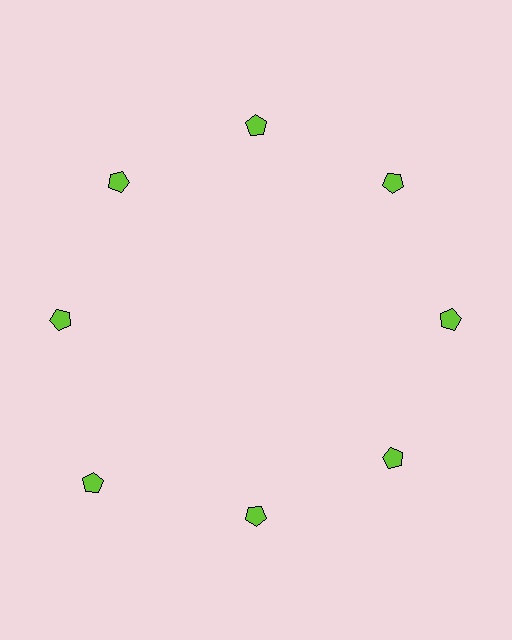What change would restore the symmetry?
The symmetry would be restored by moving it inward, back onto the ring so that all 8 pentagons sit at equal angles and equal distance from the center.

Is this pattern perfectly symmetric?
No. The 8 lime pentagons are arranged in a ring, but one element near the 8 o'clock position is pushed outward from the center, breaking the 8-fold rotational symmetry.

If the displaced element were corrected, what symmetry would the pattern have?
It would have 8-fold rotational symmetry — the pattern would map onto itself every 45 degrees.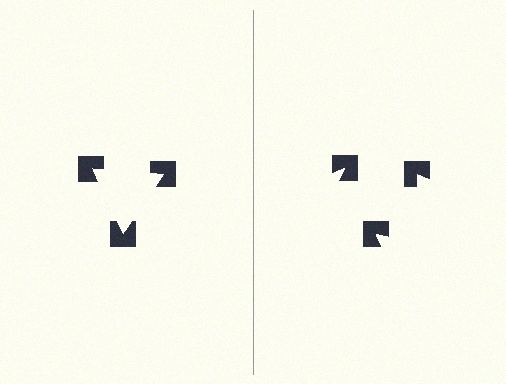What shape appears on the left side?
An illusory triangle.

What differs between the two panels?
The notched squares are positioned identically on both sides; only the wedge orientations differ. On the left they align to a triangle; on the right they are misaligned.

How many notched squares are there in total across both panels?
6 — 3 on each side.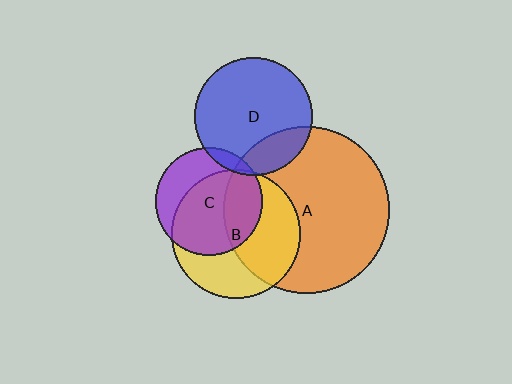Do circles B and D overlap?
Yes.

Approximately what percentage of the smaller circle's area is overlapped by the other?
Approximately 5%.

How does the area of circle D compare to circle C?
Approximately 1.2 times.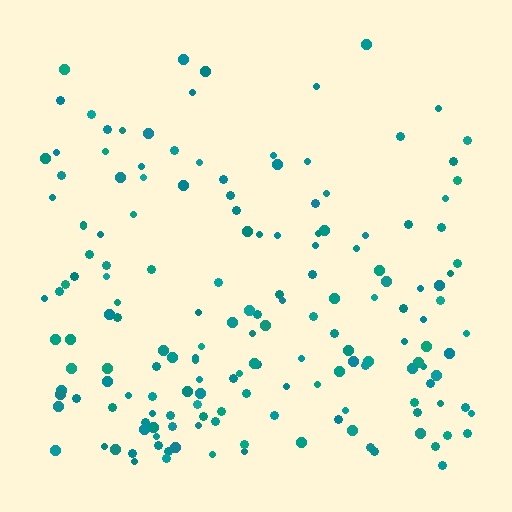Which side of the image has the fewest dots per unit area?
The top.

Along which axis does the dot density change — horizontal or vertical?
Vertical.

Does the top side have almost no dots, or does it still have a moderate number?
Still a moderate number, just noticeably fewer than the bottom.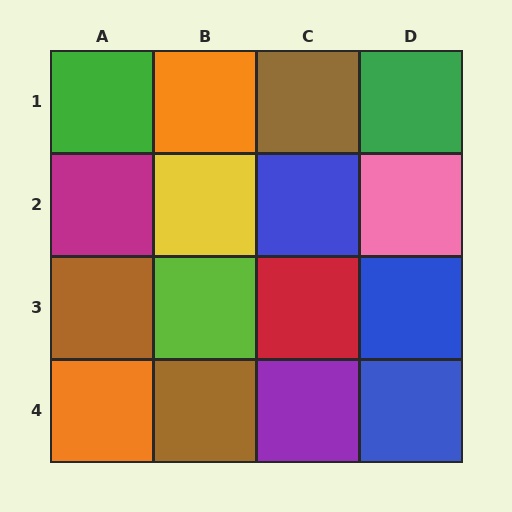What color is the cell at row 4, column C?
Purple.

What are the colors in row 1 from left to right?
Green, orange, brown, green.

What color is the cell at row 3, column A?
Brown.